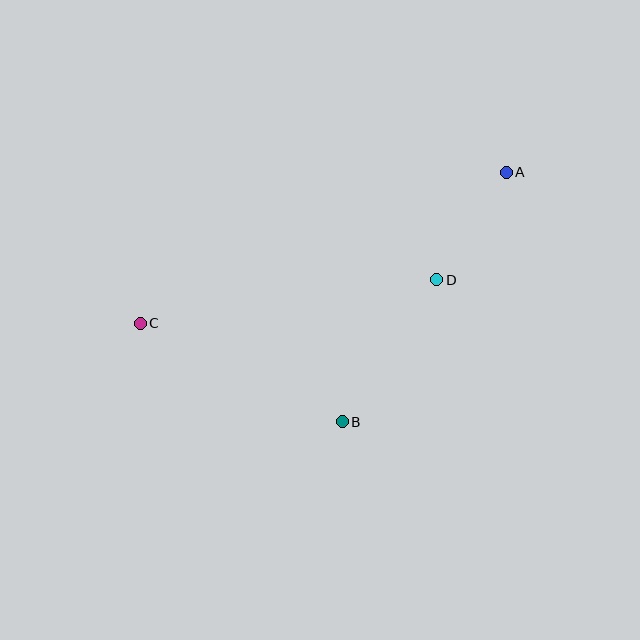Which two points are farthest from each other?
Points A and C are farthest from each other.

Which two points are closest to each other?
Points A and D are closest to each other.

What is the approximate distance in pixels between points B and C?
The distance between B and C is approximately 225 pixels.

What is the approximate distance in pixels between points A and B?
The distance between A and B is approximately 299 pixels.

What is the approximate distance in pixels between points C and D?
The distance between C and D is approximately 300 pixels.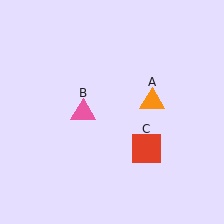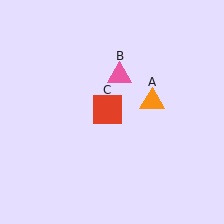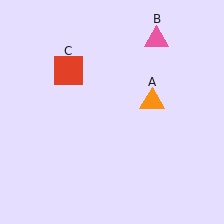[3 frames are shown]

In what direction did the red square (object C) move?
The red square (object C) moved up and to the left.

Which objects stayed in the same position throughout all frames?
Orange triangle (object A) remained stationary.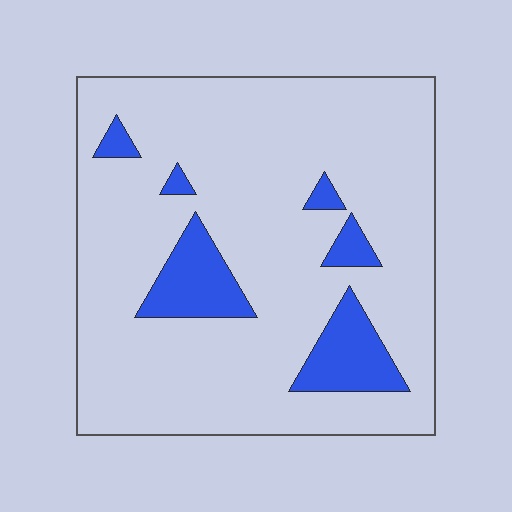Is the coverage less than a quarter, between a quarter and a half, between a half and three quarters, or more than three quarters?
Less than a quarter.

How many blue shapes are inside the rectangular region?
6.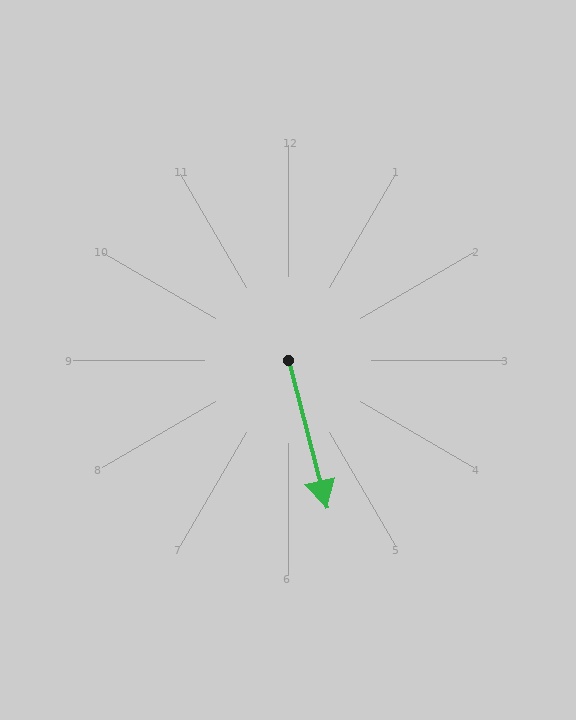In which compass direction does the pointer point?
South.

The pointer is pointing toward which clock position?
Roughly 6 o'clock.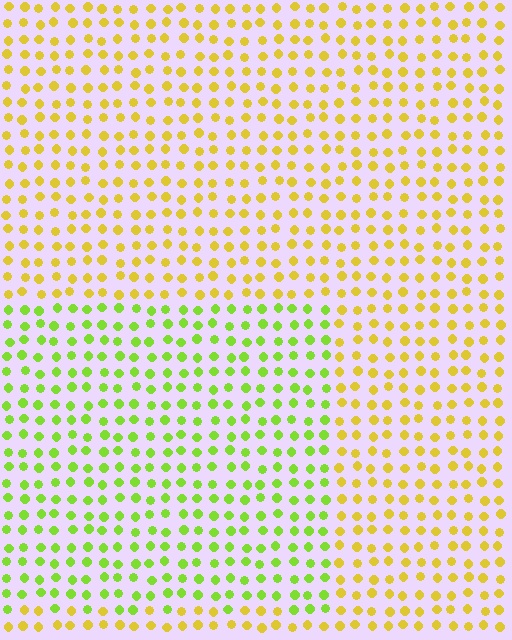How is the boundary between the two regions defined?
The boundary is defined purely by a slight shift in hue (about 41 degrees). Spacing, size, and orientation are identical on both sides.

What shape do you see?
I see a rectangle.